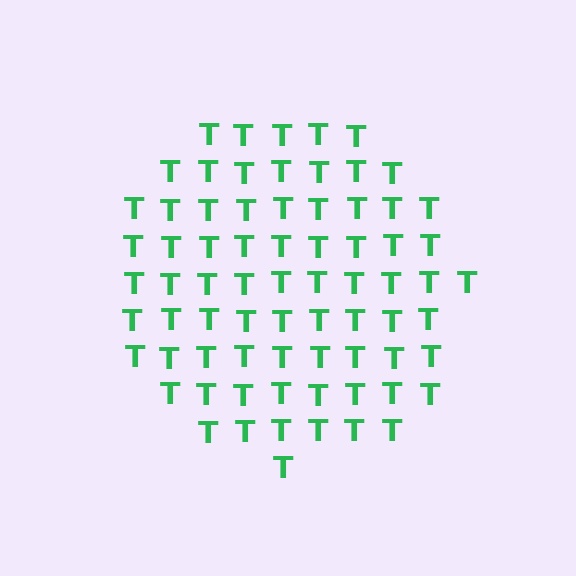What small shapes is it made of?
It is made of small letter T's.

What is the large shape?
The large shape is a circle.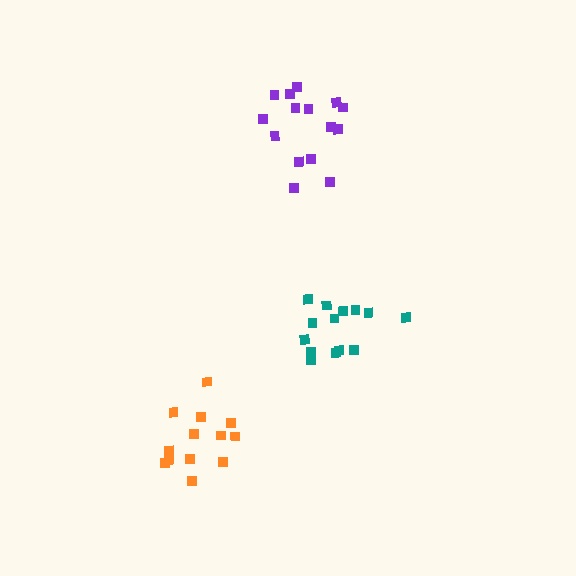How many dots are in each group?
Group 1: 14 dots, Group 2: 13 dots, Group 3: 15 dots (42 total).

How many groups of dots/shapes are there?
There are 3 groups.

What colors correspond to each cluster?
The clusters are colored: teal, orange, purple.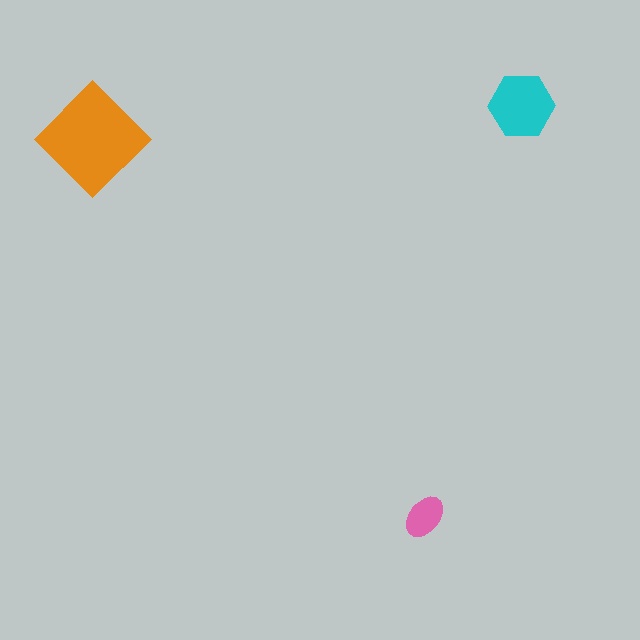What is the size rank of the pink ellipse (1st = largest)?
3rd.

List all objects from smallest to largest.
The pink ellipse, the cyan hexagon, the orange diamond.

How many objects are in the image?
There are 3 objects in the image.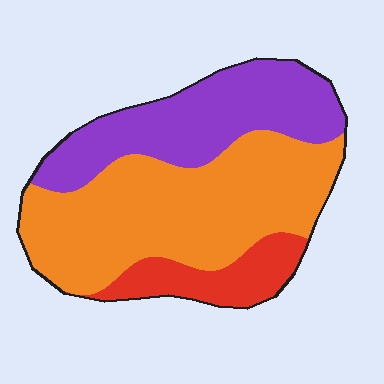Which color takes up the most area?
Orange, at roughly 55%.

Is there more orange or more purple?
Orange.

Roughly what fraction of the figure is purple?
Purple takes up about one third (1/3) of the figure.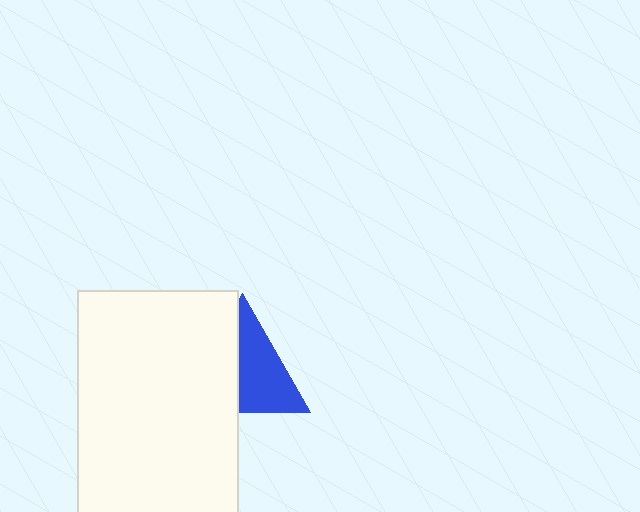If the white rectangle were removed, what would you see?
You would see the complete blue triangle.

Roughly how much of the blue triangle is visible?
About half of it is visible (roughly 54%).